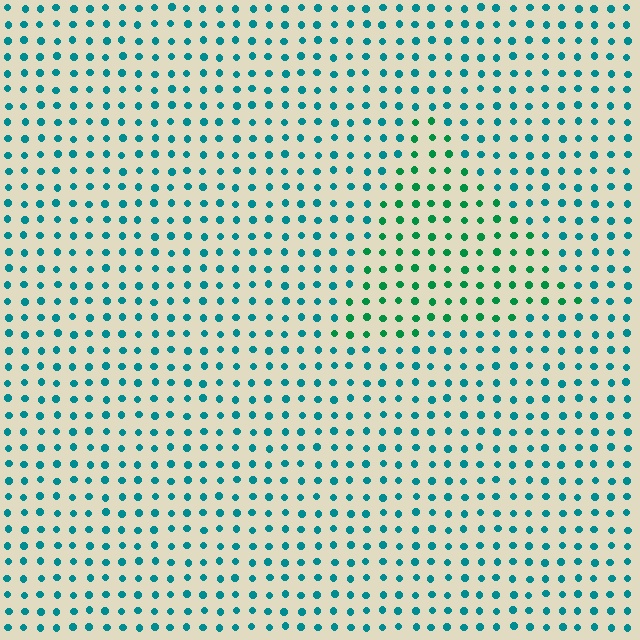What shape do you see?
I see a triangle.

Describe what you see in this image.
The image is filled with small teal elements in a uniform arrangement. A triangle-shaped region is visible where the elements are tinted to a slightly different hue, forming a subtle color boundary.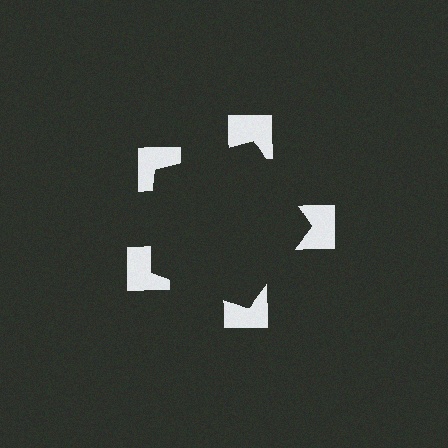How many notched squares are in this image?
There are 5 — one at each vertex of the illusory pentagon.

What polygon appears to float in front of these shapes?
An illusory pentagon — its edges are inferred from the aligned wedge cuts in the notched squares, not physically drawn.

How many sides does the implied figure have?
5 sides.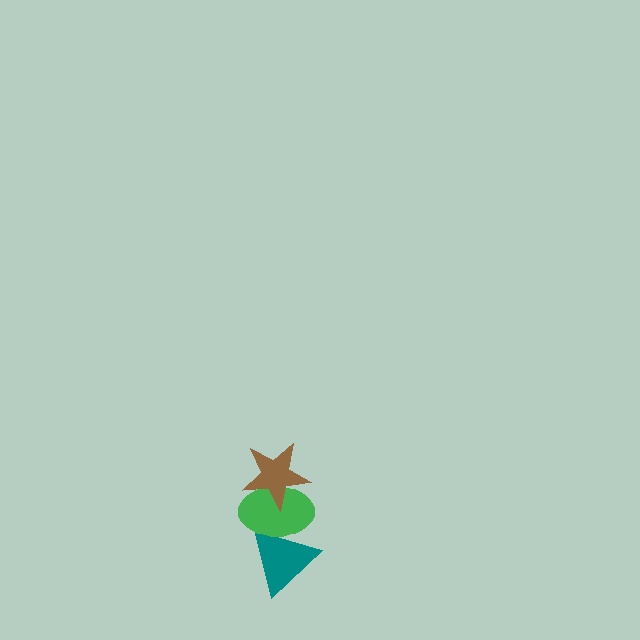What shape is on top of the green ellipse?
The brown star is on top of the green ellipse.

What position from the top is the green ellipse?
The green ellipse is 2nd from the top.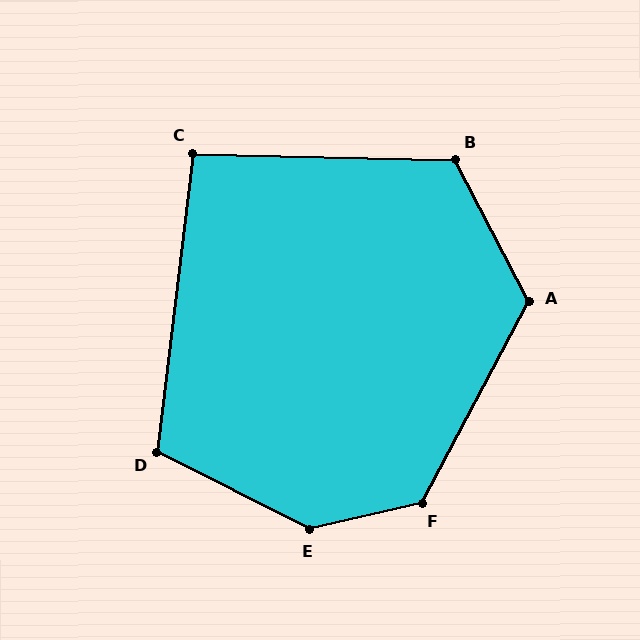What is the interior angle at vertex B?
Approximately 119 degrees (obtuse).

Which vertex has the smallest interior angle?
C, at approximately 95 degrees.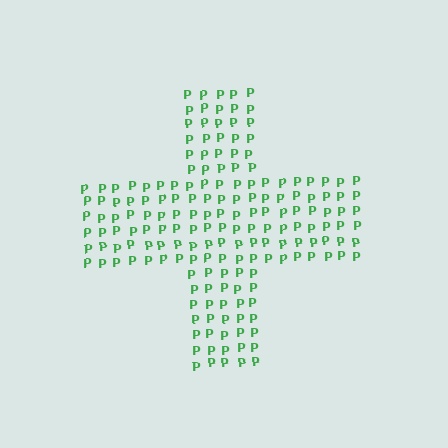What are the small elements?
The small elements are letter P's.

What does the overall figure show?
The overall figure shows a cross.